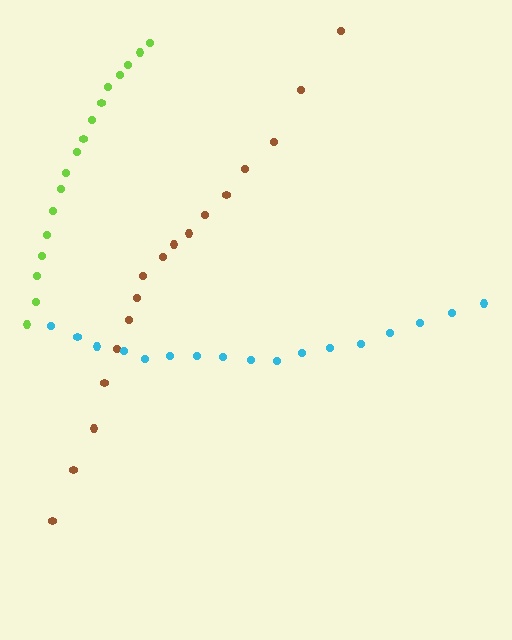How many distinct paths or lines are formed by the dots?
There are 3 distinct paths.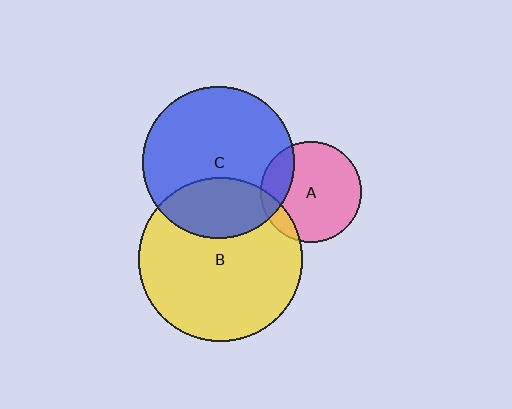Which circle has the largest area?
Circle B (yellow).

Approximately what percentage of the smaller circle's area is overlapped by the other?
Approximately 20%.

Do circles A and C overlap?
Yes.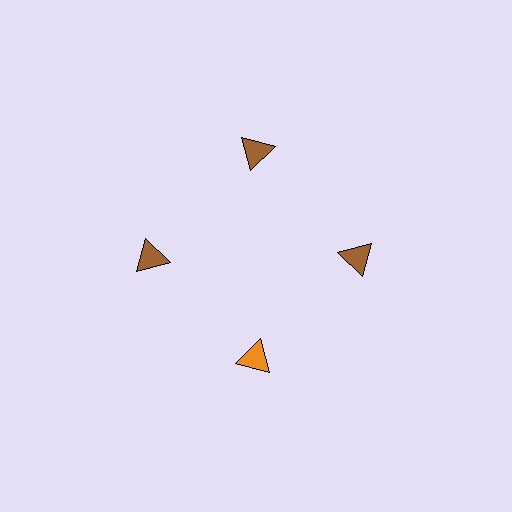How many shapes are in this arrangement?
There are 4 shapes arranged in a ring pattern.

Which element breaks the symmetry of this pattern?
The orange triangle at roughly the 6 o'clock position breaks the symmetry. All other shapes are brown triangles.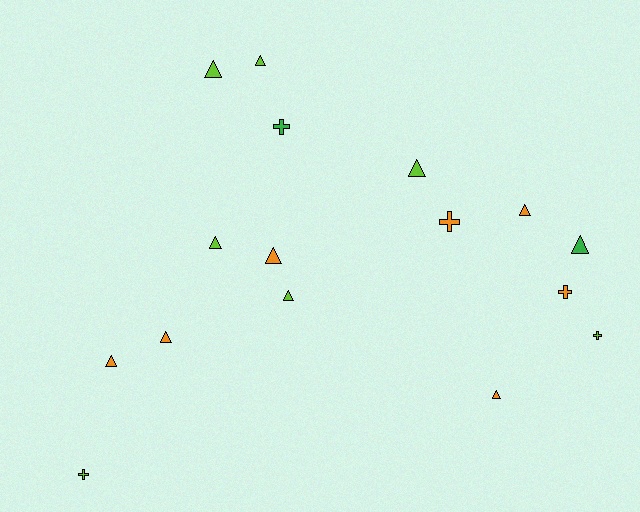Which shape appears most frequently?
Triangle, with 11 objects.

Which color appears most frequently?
Orange, with 7 objects.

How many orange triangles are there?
There are 5 orange triangles.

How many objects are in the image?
There are 16 objects.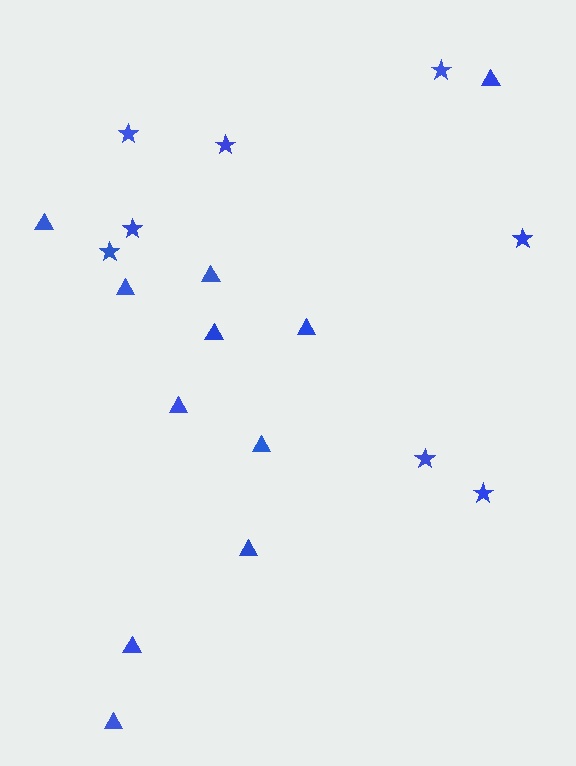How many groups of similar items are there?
There are 2 groups: one group of stars (8) and one group of triangles (11).